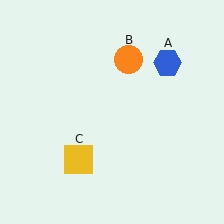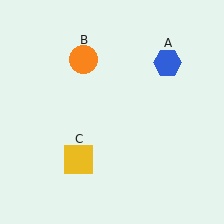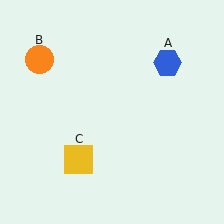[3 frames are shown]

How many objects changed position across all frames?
1 object changed position: orange circle (object B).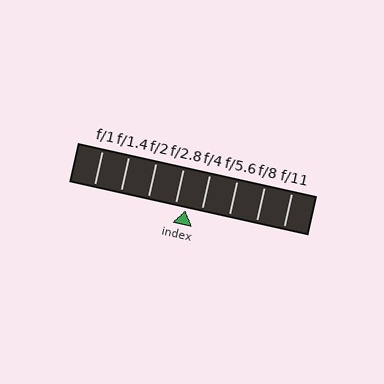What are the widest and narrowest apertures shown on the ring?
The widest aperture shown is f/1 and the narrowest is f/11.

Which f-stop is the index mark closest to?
The index mark is closest to f/2.8.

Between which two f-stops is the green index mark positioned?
The index mark is between f/2.8 and f/4.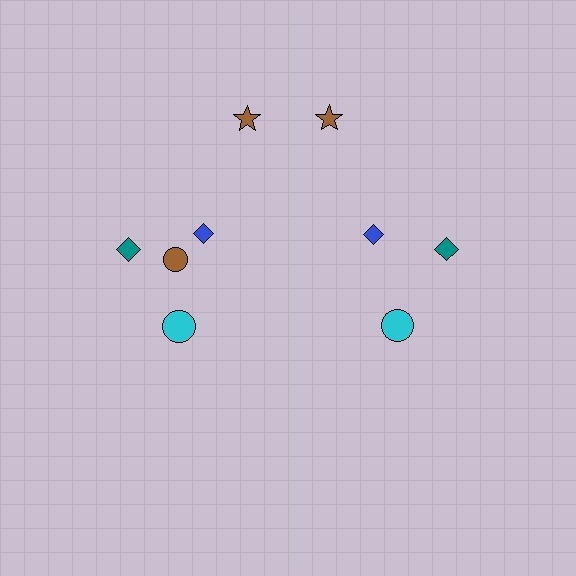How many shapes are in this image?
There are 9 shapes in this image.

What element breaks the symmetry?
A brown circle is missing from the right side.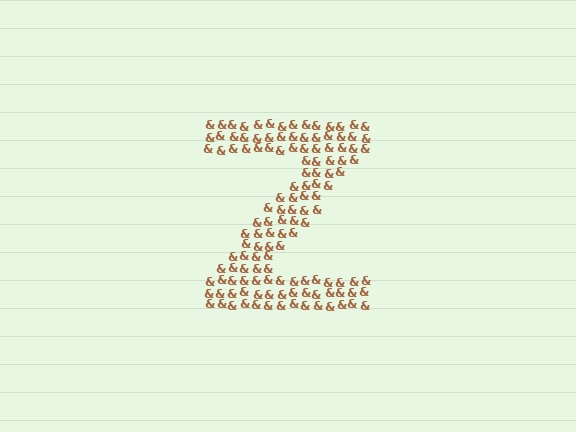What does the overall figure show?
The overall figure shows the letter Z.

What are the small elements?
The small elements are ampersands.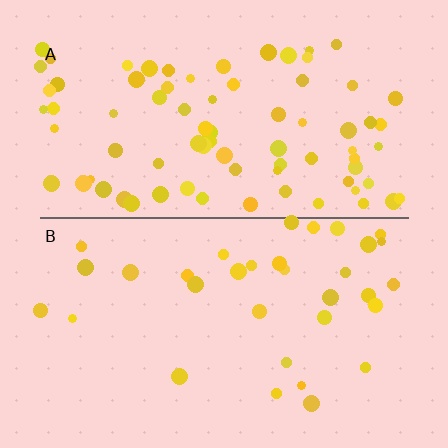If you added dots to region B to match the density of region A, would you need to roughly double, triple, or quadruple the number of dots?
Approximately double.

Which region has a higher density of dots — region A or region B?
A (the top).